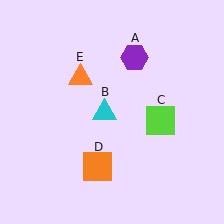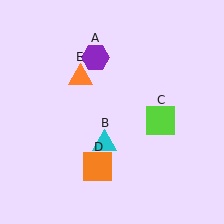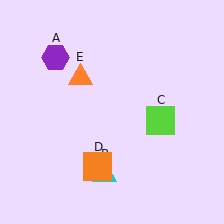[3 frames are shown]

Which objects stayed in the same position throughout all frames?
Lime square (object C) and orange square (object D) and orange triangle (object E) remained stationary.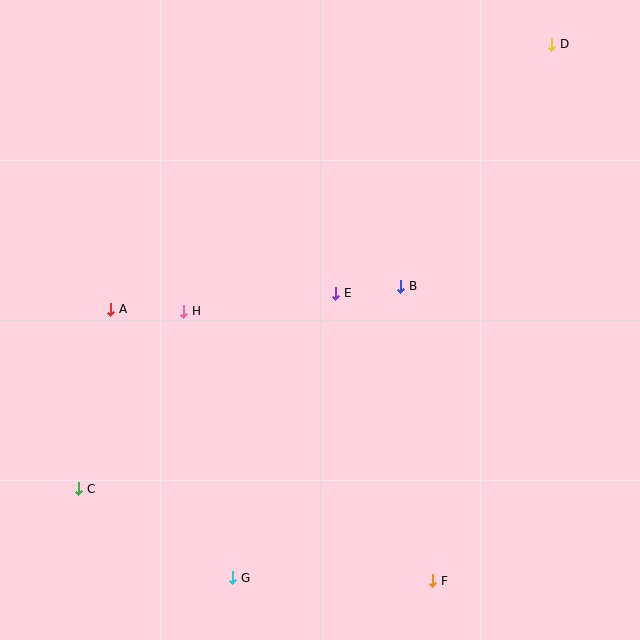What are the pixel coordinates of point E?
Point E is at (335, 293).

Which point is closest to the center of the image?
Point E at (335, 293) is closest to the center.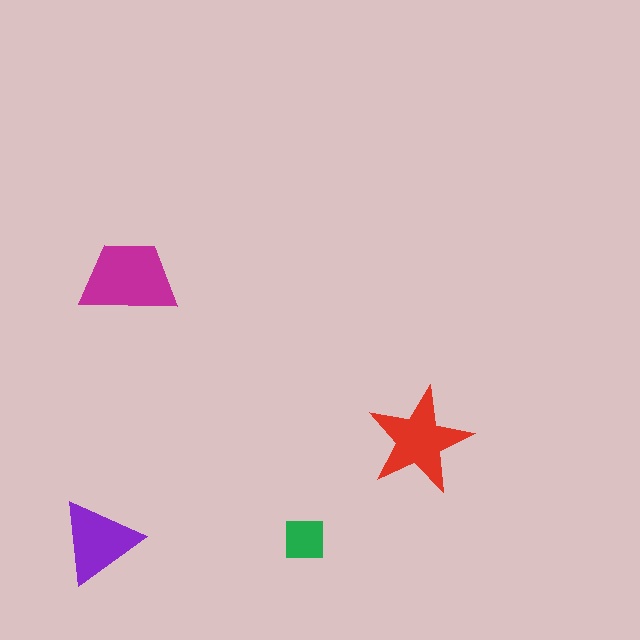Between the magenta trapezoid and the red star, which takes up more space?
The magenta trapezoid.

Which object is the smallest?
The green square.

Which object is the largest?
The magenta trapezoid.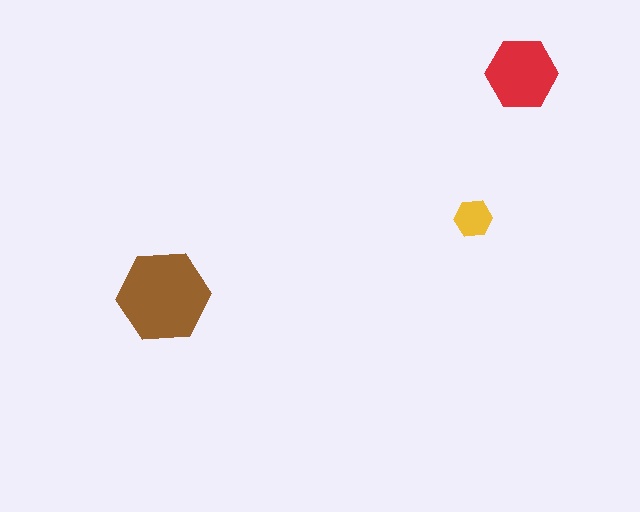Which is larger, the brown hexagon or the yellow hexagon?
The brown one.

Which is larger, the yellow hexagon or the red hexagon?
The red one.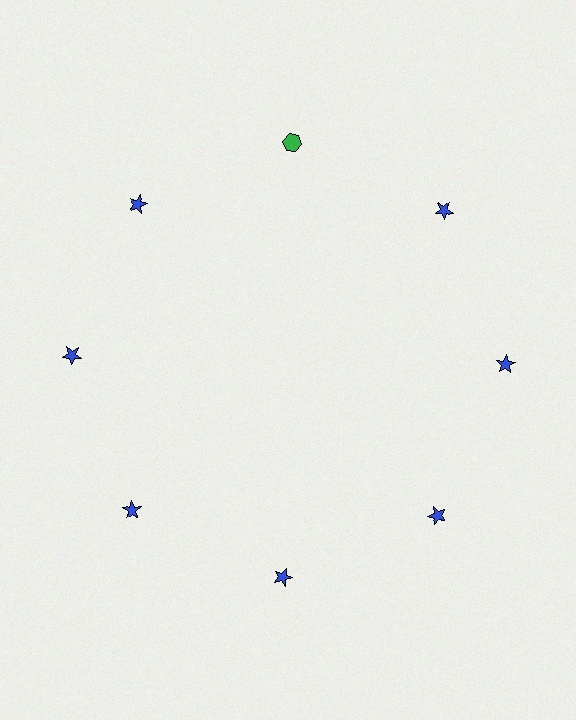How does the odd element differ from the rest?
It differs in both color (green instead of blue) and shape (hexagon instead of star).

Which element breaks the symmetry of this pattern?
The green hexagon at roughly the 12 o'clock position breaks the symmetry. All other shapes are blue stars.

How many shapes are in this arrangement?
There are 8 shapes arranged in a ring pattern.